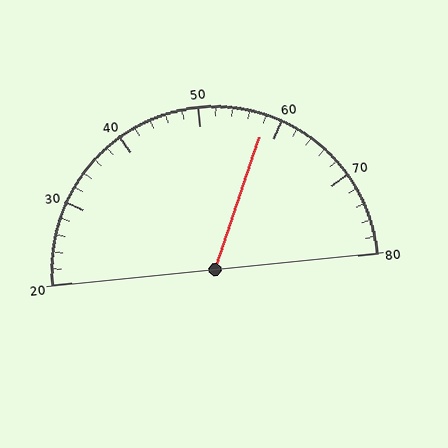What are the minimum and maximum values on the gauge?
The gauge ranges from 20 to 80.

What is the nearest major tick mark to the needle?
The nearest major tick mark is 60.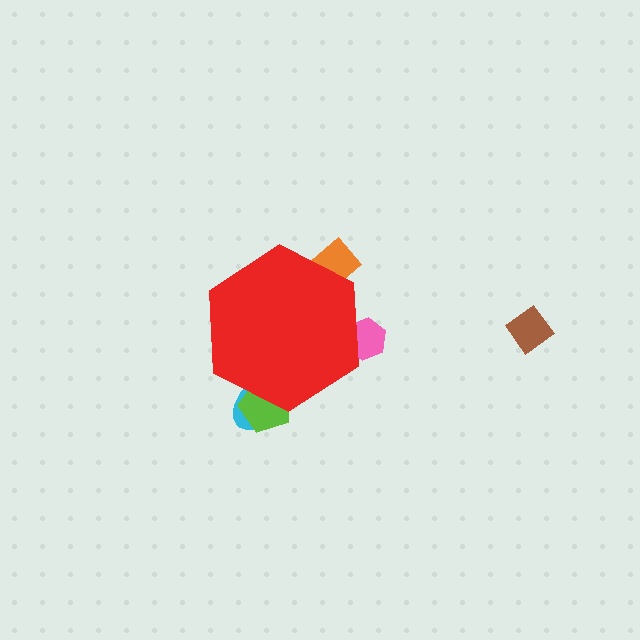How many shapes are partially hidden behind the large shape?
4 shapes are partially hidden.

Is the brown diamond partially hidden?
No, the brown diamond is fully visible.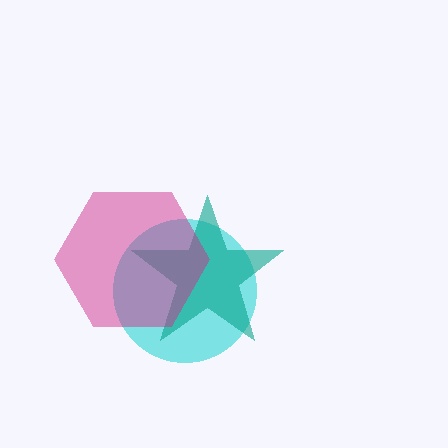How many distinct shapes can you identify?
There are 3 distinct shapes: a cyan circle, a teal star, a magenta hexagon.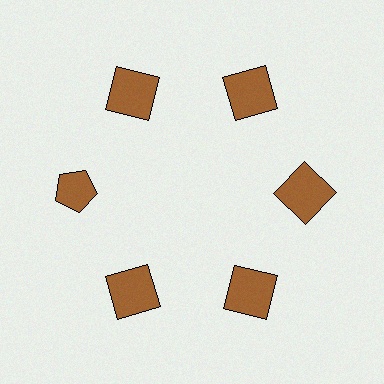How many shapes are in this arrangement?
There are 6 shapes arranged in a ring pattern.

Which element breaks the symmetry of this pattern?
The brown pentagon at roughly the 9 o'clock position breaks the symmetry. All other shapes are brown squares.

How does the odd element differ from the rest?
It has a different shape: pentagon instead of square.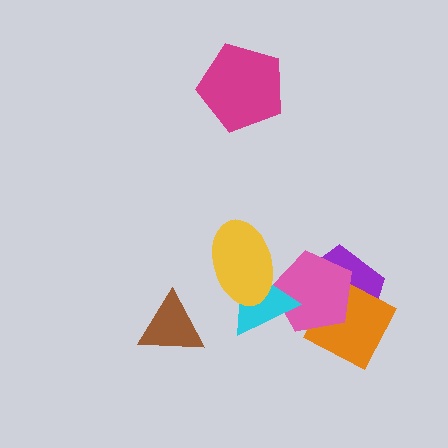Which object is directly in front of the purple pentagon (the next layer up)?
The orange square is directly in front of the purple pentagon.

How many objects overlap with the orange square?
2 objects overlap with the orange square.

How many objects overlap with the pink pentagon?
4 objects overlap with the pink pentagon.